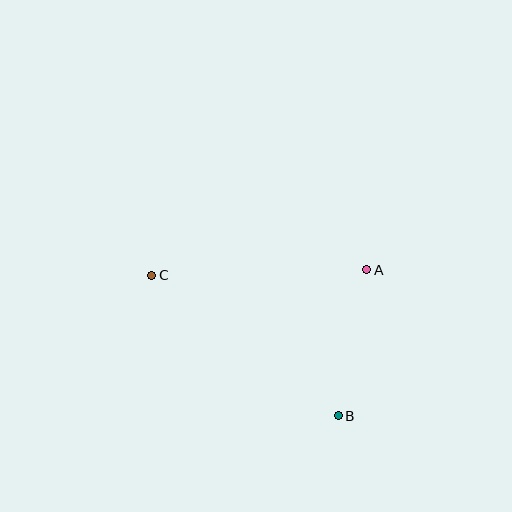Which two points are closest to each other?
Points A and B are closest to each other.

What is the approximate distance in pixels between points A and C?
The distance between A and C is approximately 215 pixels.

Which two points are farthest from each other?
Points B and C are farthest from each other.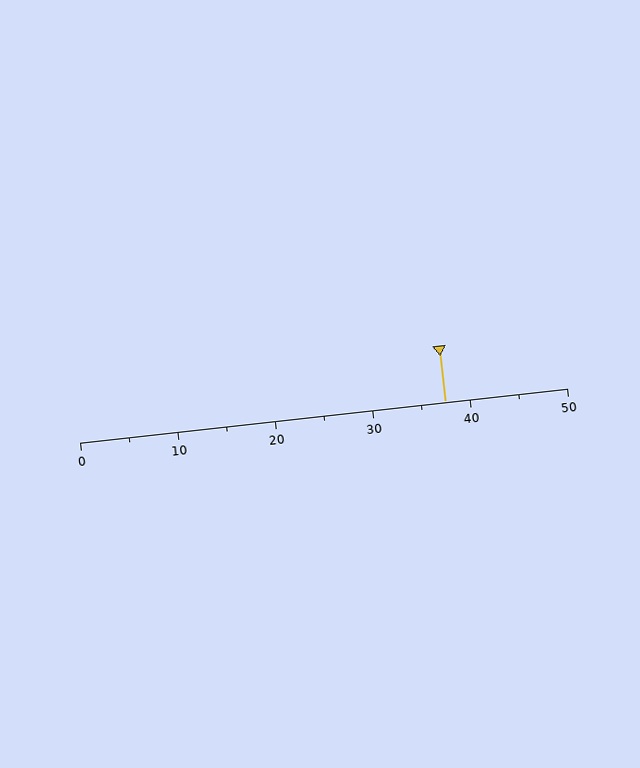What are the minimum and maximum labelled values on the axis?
The axis runs from 0 to 50.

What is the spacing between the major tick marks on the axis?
The major ticks are spaced 10 apart.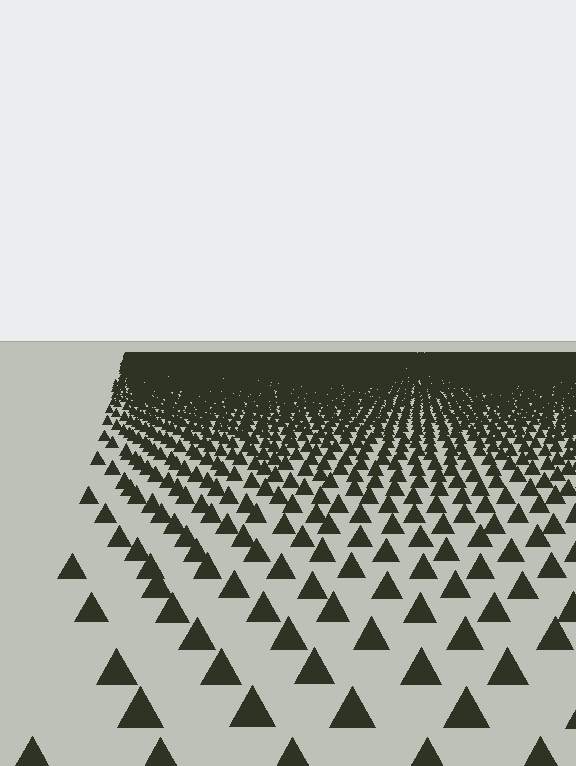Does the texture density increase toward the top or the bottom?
Density increases toward the top.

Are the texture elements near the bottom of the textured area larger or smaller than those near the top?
Larger. Near the bottom, elements are closer to the viewer and appear at a bigger on-screen size.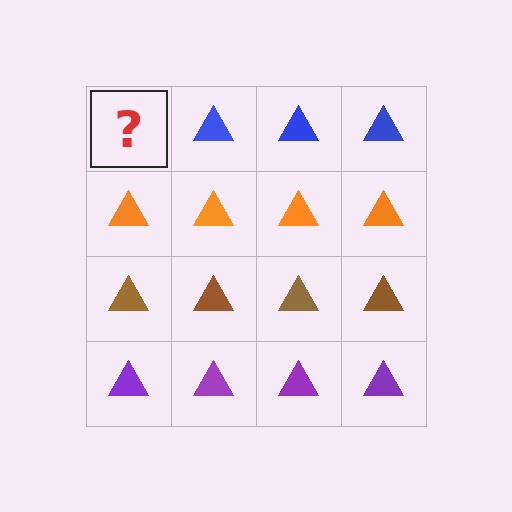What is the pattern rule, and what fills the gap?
The rule is that each row has a consistent color. The gap should be filled with a blue triangle.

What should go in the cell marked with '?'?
The missing cell should contain a blue triangle.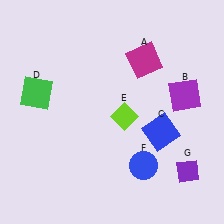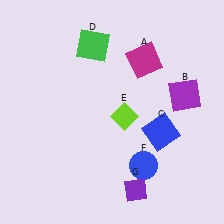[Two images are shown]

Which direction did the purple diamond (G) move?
The purple diamond (G) moved left.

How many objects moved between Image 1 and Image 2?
2 objects moved between the two images.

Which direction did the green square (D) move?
The green square (D) moved right.